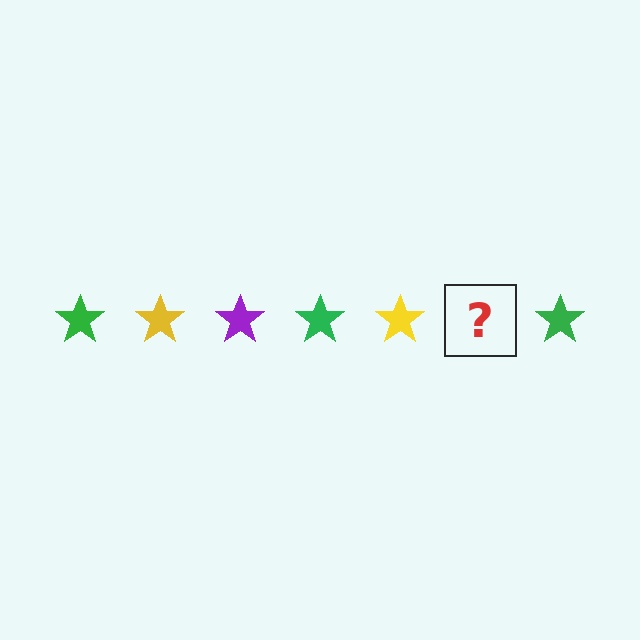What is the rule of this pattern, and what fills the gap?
The rule is that the pattern cycles through green, yellow, purple stars. The gap should be filled with a purple star.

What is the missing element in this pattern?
The missing element is a purple star.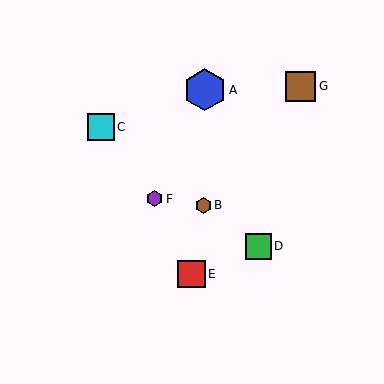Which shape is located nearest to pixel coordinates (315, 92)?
The brown square (labeled G) at (301, 86) is nearest to that location.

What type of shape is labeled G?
Shape G is a brown square.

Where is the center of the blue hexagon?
The center of the blue hexagon is at (205, 90).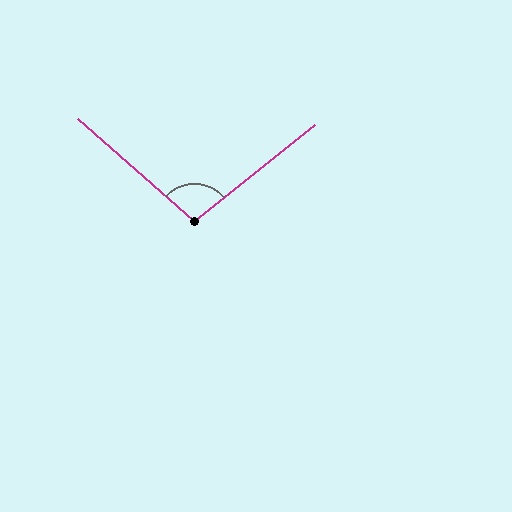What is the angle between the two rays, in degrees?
Approximately 100 degrees.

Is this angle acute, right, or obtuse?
It is obtuse.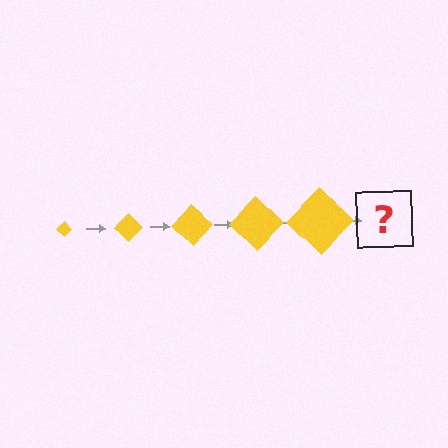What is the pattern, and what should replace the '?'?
The pattern is that the diamond gets progressively larger each step. The '?' should be a yellow diamond, larger than the previous one.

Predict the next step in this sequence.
The next step is a yellow diamond, larger than the previous one.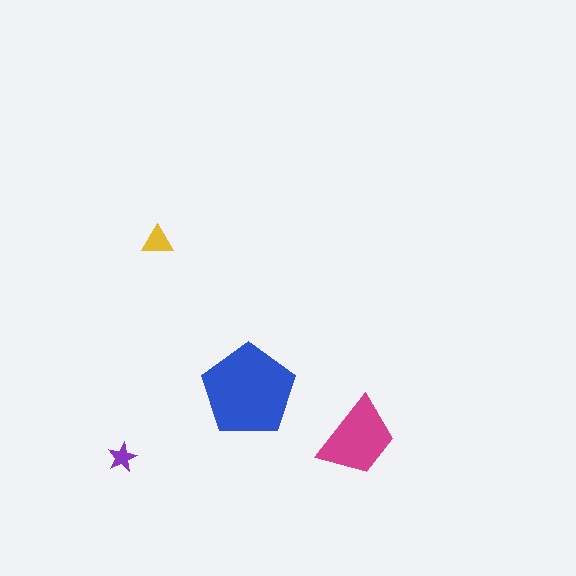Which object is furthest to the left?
The purple star is leftmost.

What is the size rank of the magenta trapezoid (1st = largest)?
2nd.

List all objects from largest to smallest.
The blue pentagon, the magenta trapezoid, the yellow triangle, the purple star.